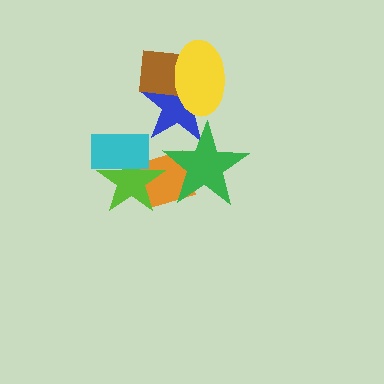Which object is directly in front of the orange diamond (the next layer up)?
The lime star is directly in front of the orange diamond.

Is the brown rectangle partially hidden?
Yes, it is partially covered by another shape.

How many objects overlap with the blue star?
3 objects overlap with the blue star.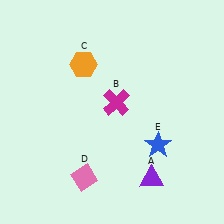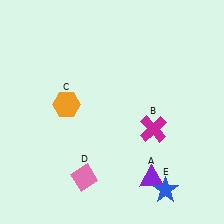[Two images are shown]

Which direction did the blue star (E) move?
The blue star (E) moved down.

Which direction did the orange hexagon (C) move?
The orange hexagon (C) moved down.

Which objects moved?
The objects that moved are: the magenta cross (B), the orange hexagon (C), the blue star (E).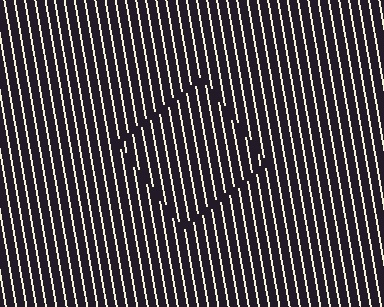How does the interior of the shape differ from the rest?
The interior of the shape contains the same grating, shifted by half a period — the contour is defined by the phase discontinuity where line-ends from the inner and outer gratings abut.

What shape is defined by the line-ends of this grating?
An illusory square. The interior of the shape contains the same grating, shifted by half a period — the contour is defined by the phase discontinuity where line-ends from the inner and outer gratings abut.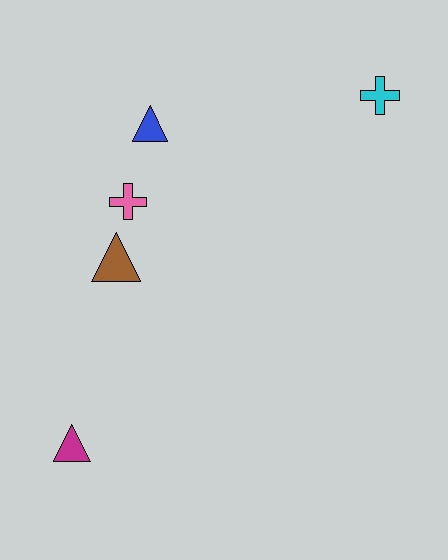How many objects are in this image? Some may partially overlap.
There are 5 objects.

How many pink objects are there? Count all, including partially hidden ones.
There is 1 pink object.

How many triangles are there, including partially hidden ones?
There are 3 triangles.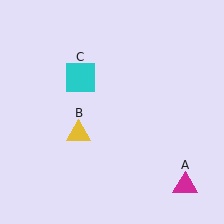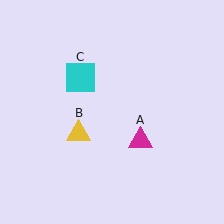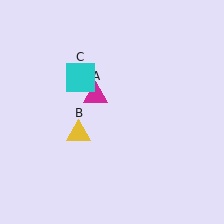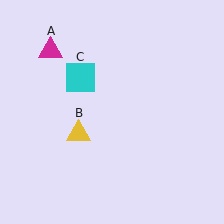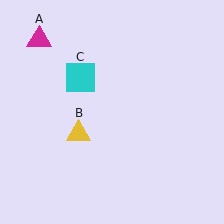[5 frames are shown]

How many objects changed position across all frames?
1 object changed position: magenta triangle (object A).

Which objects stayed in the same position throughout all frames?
Yellow triangle (object B) and cyan square (object C) remained stationary.